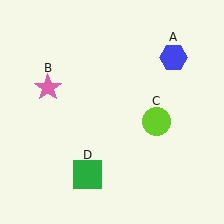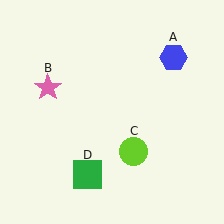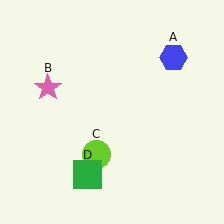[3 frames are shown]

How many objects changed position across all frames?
1 object changed position: lime circle (object C).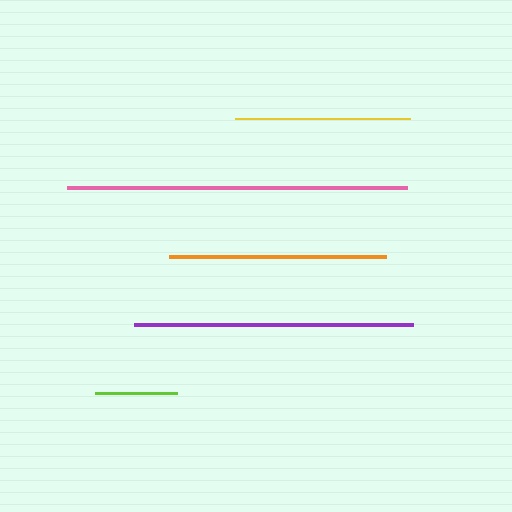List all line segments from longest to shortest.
From longest to shortest: pink, purple, orange, yellow, lime.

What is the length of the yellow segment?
The yellow segment is approximately 176 pixels long.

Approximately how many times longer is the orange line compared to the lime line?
The orange line is approximately 2.6 times the length of the lime line.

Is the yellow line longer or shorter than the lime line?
The yellow line is longer than the lime line.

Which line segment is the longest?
The pink line is the longest at approximately 341 pixels.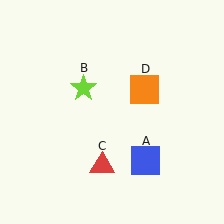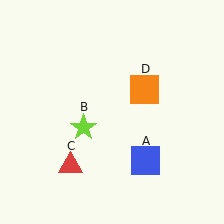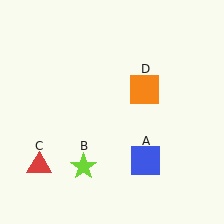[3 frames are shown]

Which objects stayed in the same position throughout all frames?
Blue square (object A) and orange square (object D) remained stationary.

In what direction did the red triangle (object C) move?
The red triangle (object C) moved left.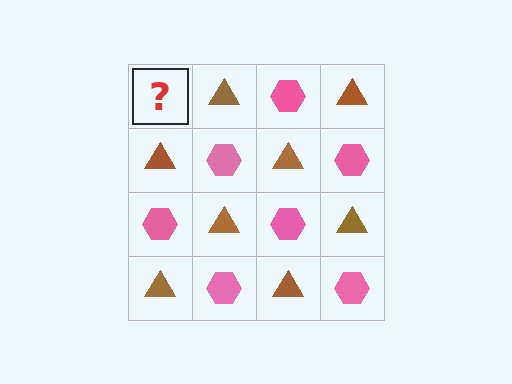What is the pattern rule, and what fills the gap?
The rule is that it alternates pink hexagon and brown triangle in a checkerboard pattern. The gap should be filled with a pink hexagon.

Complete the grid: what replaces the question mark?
The question mark should be replaced with a pink hexagon.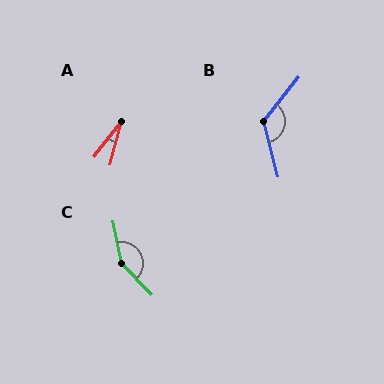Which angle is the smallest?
A, at approximately 23 degrees.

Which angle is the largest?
C, at approximately 147 degrees.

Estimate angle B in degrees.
Approximately 127 degrees.